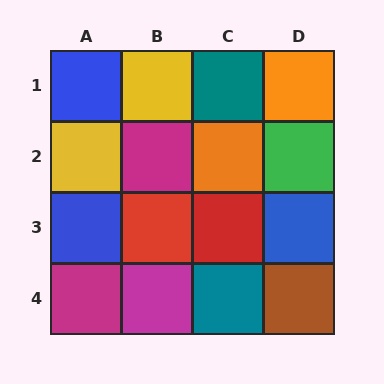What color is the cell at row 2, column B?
Magenta.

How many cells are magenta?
3 cells are magenta.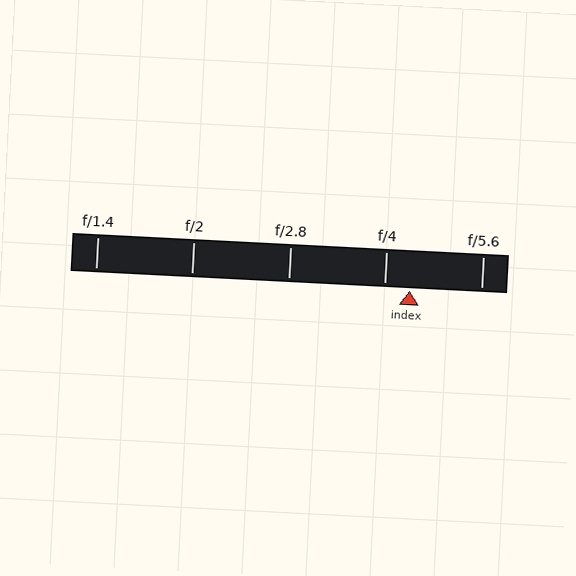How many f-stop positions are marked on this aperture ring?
There are 5 f-stop positions marked.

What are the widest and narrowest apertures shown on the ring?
The widest aperture shown is f/1.4 and the narrowest is f/5.6.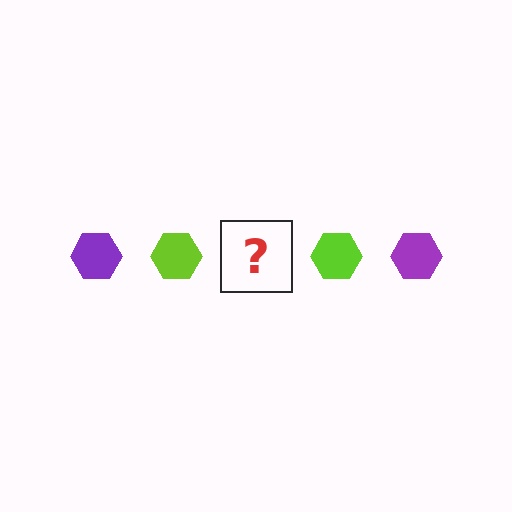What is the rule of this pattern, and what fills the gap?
The rule is that the pattern cycles through purple, lime hexagons. The gap should be filled with a purple hexagon.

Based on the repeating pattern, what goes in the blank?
The blank should be a purple hexagon.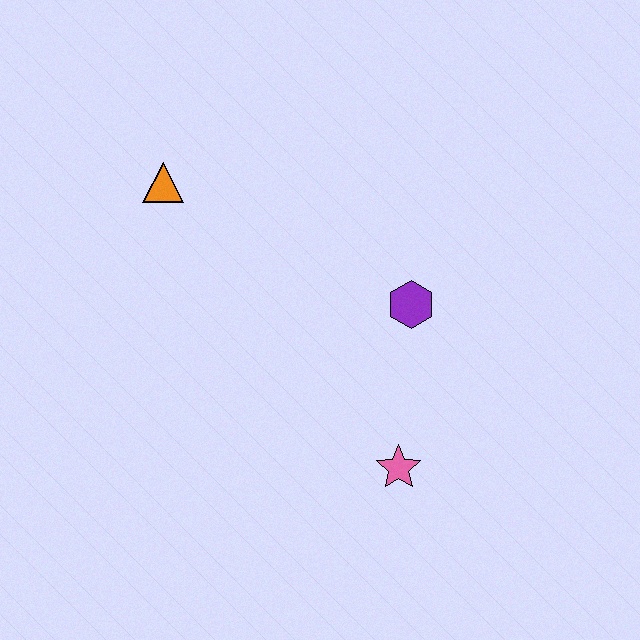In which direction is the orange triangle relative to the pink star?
The orange triangle is above the pink star.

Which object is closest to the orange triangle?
The purple hexagon is closest to the orange triangle.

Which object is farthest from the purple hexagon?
The orange triangle is farthest from the purple hexagon.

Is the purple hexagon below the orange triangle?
Yes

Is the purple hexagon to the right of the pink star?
Yes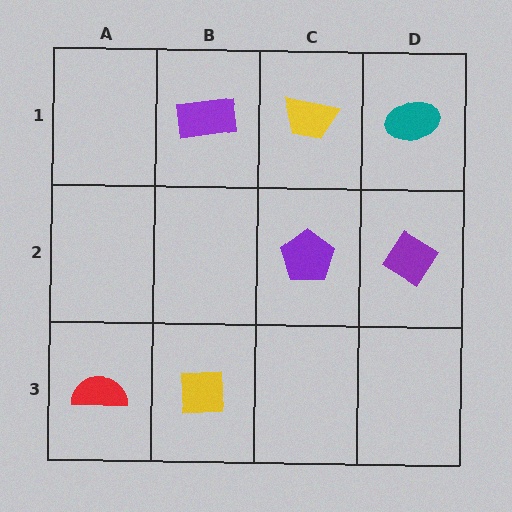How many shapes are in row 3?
2 shapes.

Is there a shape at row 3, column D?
No, that cell is empty.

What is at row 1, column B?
A purple rectangle.